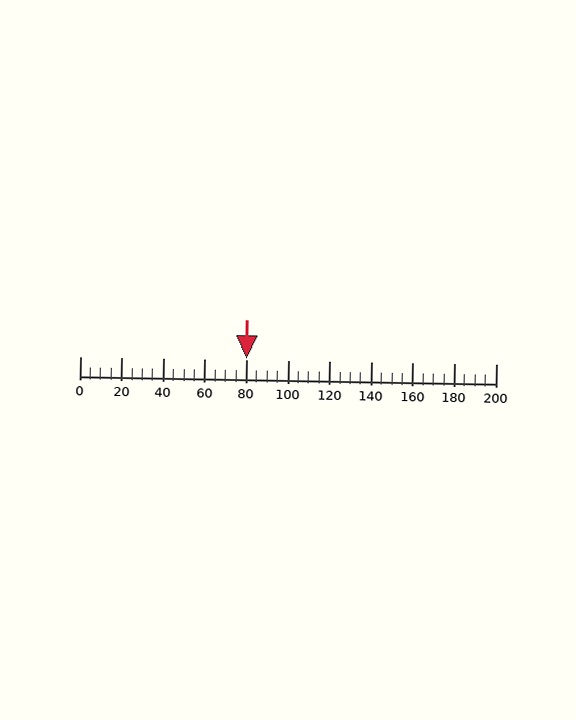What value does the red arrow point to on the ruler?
The red arrow points to approximately 80.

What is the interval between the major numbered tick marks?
The major tick marks are spaced 20 units apart.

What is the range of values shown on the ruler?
The ruler shows values from 0 to 200.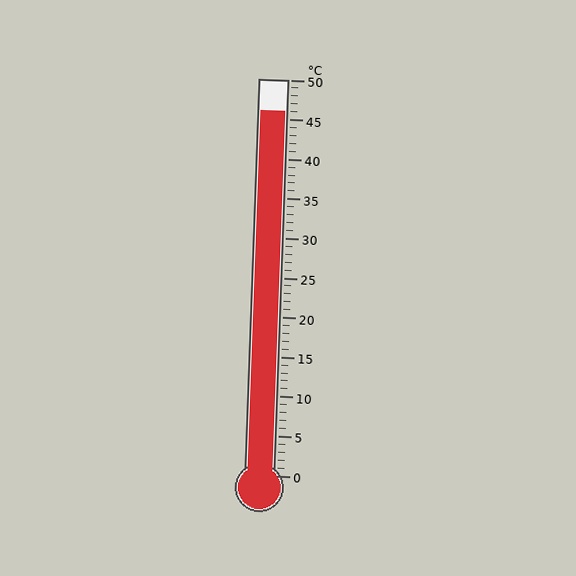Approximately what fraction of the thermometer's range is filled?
The thermometer is filled to approximately 90% of its range.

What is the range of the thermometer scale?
The thermometer scale ranges from 0°C to 50°C.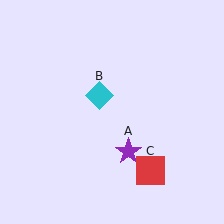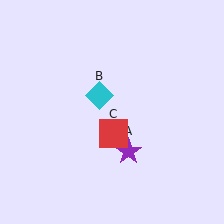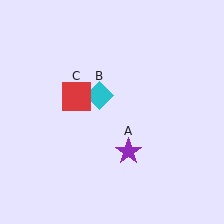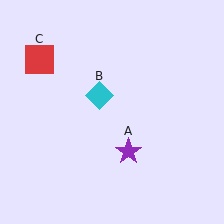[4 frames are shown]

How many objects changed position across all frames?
1 object changed position: red square (object C).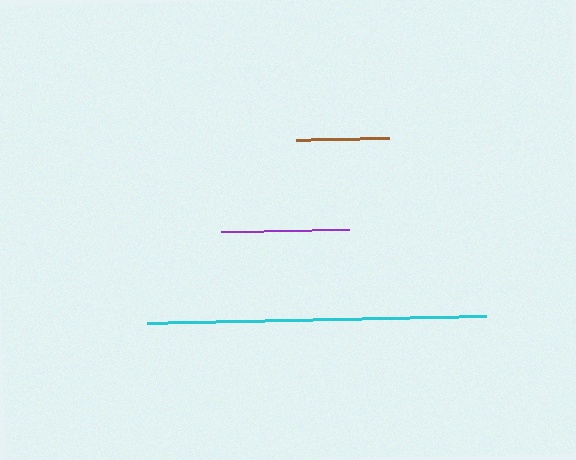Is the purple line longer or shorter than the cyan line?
The cyan line is longer than the purple line.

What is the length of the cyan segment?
The cyan segment is approximately 338 pixels long.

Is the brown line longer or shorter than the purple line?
The purple line is longer than the brown line.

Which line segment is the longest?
The cyan line is the longest at approximately 338 pixels.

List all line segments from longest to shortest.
From longest to shortest: cyan, purple, brown.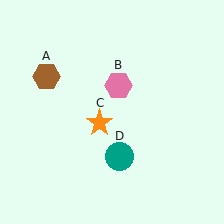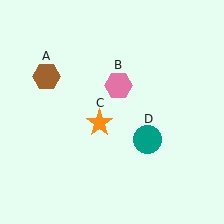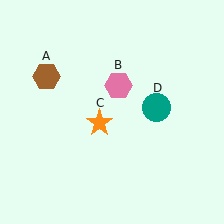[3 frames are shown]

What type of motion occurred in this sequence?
The teal circle (object D) rotated counterclockwise around the center of the scene.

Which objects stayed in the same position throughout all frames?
Brown hexagon (object A) and pink hexagon (object B) and orange star (object C) remained stationary.